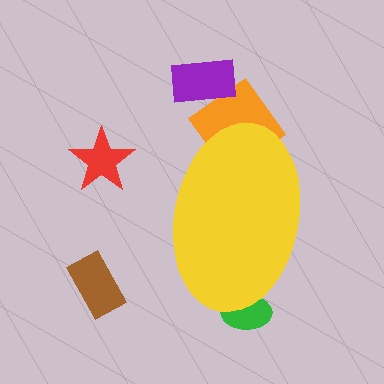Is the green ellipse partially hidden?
Yes, the green ellipse is partially hidden behind the yellow ellipse.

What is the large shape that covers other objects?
A yellow ellipse.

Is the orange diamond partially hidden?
Yes, the orange diamond is partially hidden behind the yellow ellipse.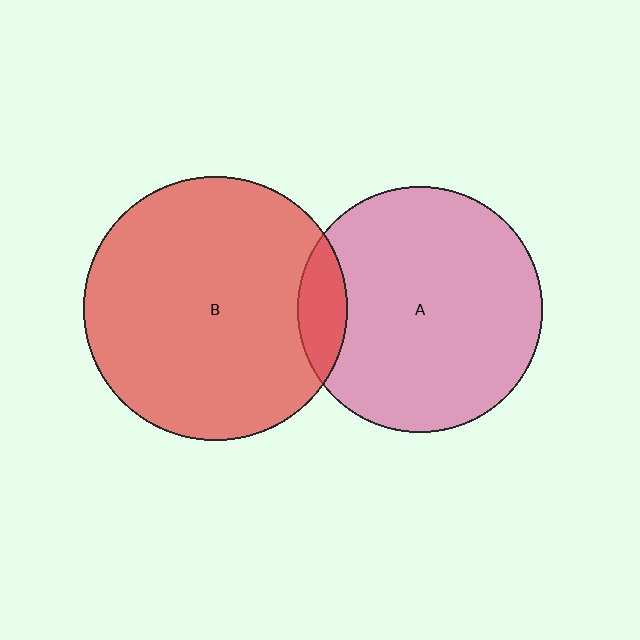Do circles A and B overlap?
Yes.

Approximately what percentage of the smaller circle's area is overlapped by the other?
Approximately 10%.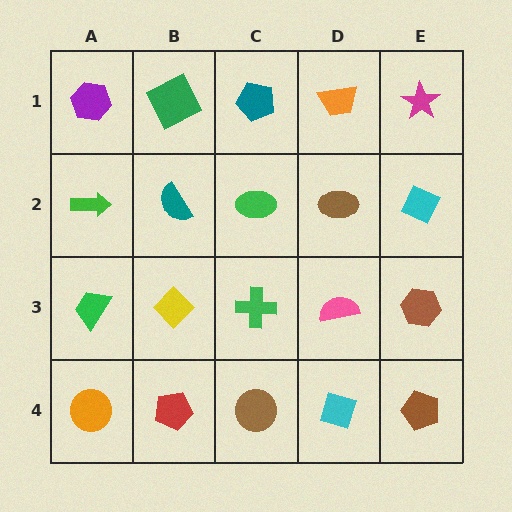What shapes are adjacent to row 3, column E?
A cyan diamond (row 2, column E), a brown pentagon (row 4, column E), a pink semicircle (row 3, column D).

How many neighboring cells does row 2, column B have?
4.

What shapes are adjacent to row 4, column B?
A yellow diamond (row 3, column B), an orange circle (row 4, column A), a brown circle (row 4, column C).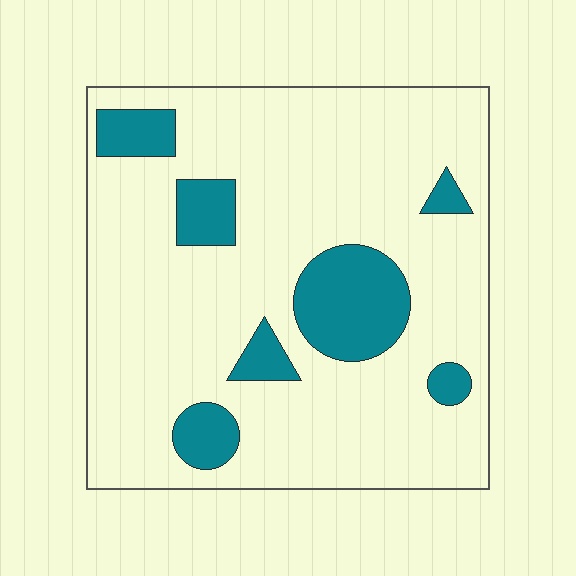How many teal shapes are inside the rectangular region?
7.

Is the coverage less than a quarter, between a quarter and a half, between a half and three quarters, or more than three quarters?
Less than a quarter.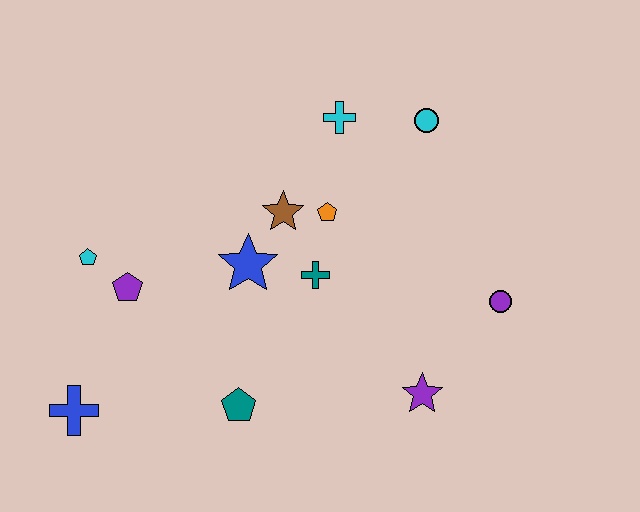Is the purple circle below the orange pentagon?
Yes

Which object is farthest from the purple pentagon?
The purple circle is farthest from the purple pentagon.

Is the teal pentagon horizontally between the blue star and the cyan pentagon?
Yes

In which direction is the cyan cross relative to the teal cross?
The cyan cross is above the teal cross.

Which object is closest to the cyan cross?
The cyan circle is closest to the cyan cross.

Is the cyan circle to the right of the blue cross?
Yes